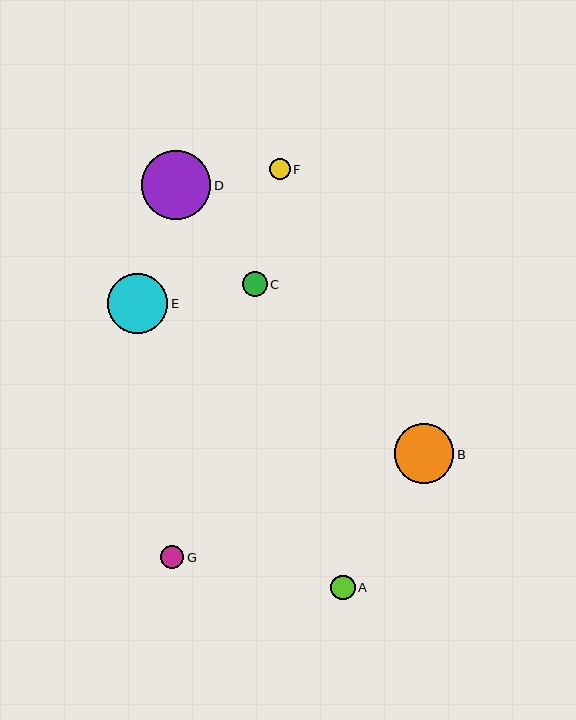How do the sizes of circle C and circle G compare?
Circle C and circle G are approximately the same size.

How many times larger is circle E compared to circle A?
Circle E is approximately 2.4 times the size of circle A.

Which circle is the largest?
Circle D is the largest with a size of approximately 69 pixels.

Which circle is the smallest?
Circle F is the smallest with a size of approximately 21 pixels.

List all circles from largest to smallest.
From largest to smallest: D, E, B, A, C, G, F.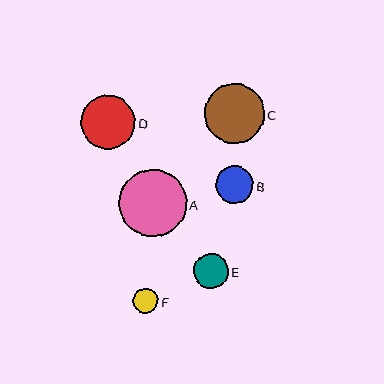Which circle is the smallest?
Circle F is the smallest with a size of approximately 25 pixels.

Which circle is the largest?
Circle A is the largest with a size of approximately 68 pixels.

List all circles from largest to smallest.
From largest to smallest: A, C, D, B, E, F.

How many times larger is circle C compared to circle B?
Circle C is approximately 1.6 times the size of circle B.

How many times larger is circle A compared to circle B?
Circle A is approximately 1.8 times the size of circle B.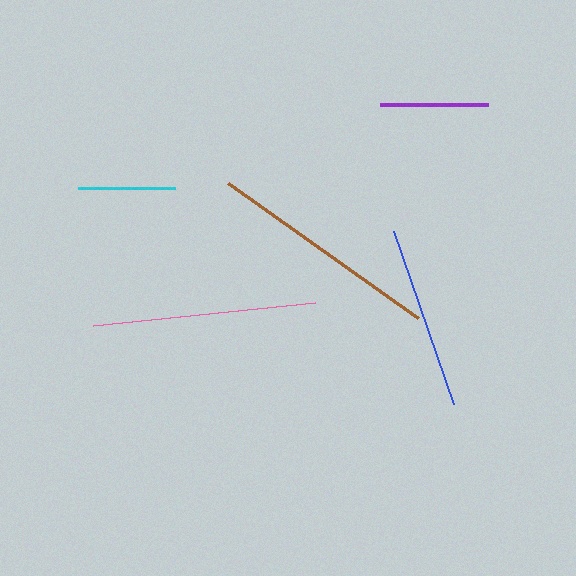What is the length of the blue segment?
The blue segment is approximately 184 pixels long.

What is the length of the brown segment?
The brown segment is approximately 232 pixels long.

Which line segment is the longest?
The brown line is the longest at approximately 232 pixels.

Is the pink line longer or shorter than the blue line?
The pink line is longer than the blue line.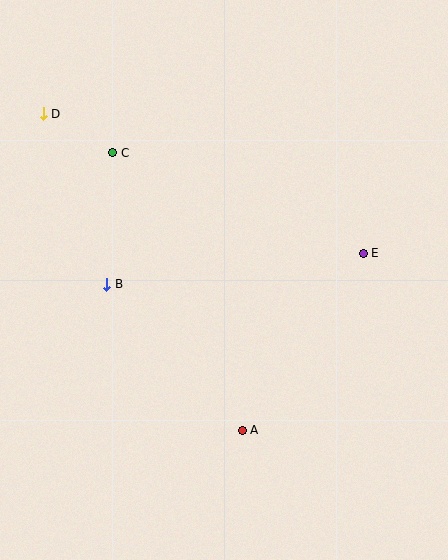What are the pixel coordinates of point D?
Point D is at (43, 114).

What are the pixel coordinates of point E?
Point E is at (363, 253).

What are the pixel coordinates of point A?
Point A is at (242, 430).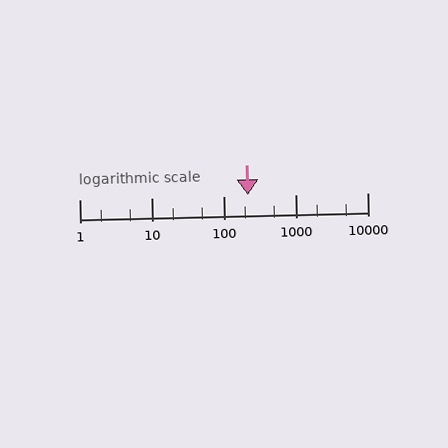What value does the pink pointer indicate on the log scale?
The pointer indicates approximately 220.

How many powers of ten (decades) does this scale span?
The scale spans 4 decades, from 1 to 10000.